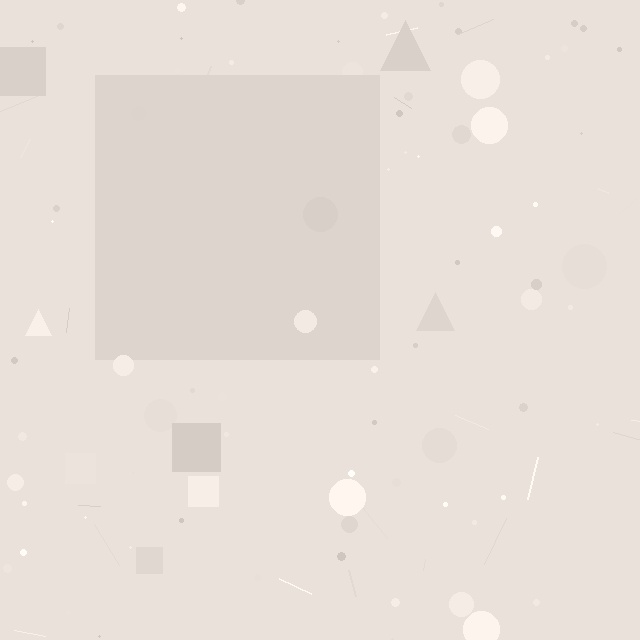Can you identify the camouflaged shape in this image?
The camouflaged shape is a square.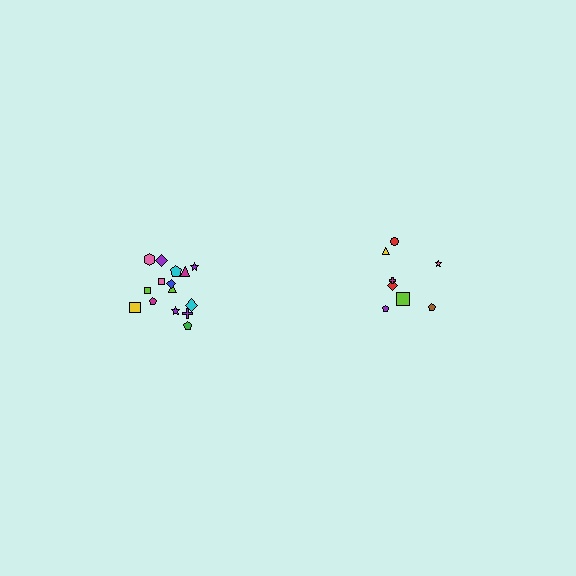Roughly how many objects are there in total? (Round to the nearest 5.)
Roughly 25 objects in total.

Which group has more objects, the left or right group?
The left group.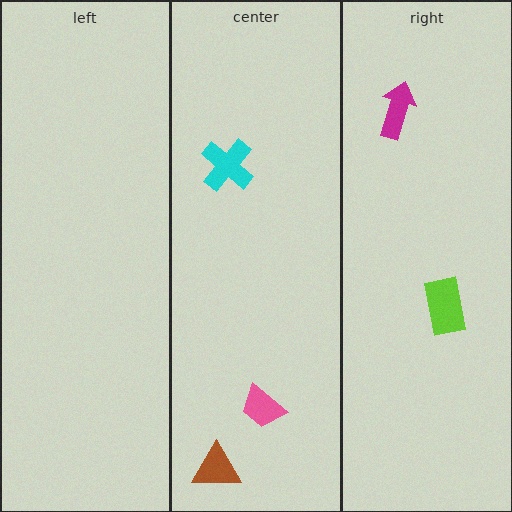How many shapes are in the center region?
3.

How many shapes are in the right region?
2.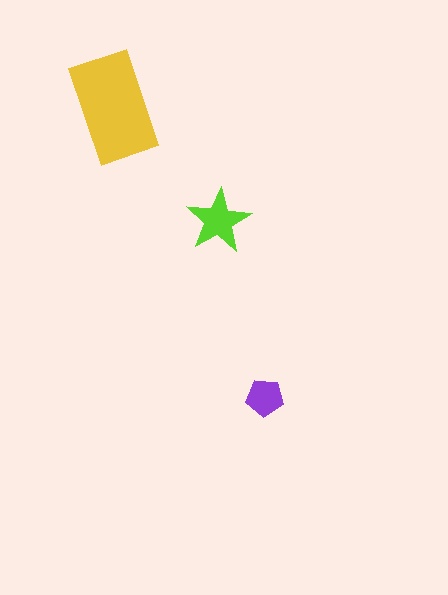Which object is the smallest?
The purple pentagon.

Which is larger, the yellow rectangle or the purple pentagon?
The yellow rectangle.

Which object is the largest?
The yellow rectangle.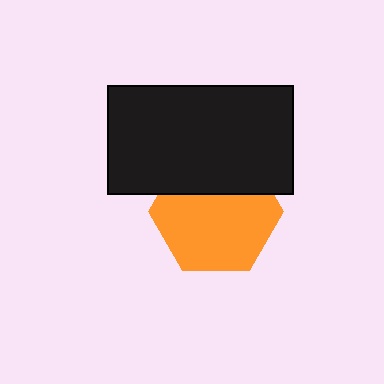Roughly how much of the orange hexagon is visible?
Most of it is visible (roughly 68%).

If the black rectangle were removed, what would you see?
You would see the complete orange hexagon.